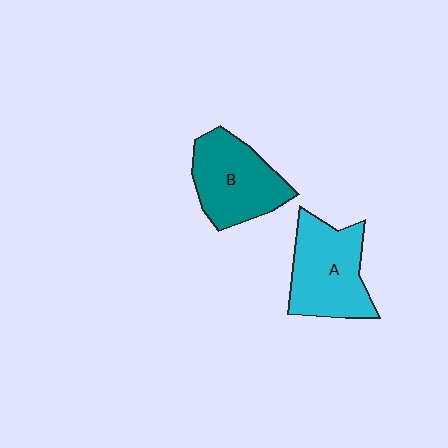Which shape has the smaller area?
Shape B (teal).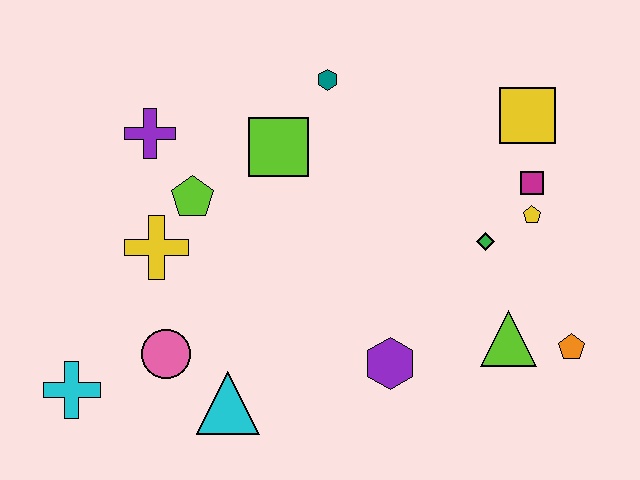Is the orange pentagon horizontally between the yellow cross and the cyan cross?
No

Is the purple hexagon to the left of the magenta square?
Yes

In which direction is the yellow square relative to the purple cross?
The yellow square is to the right of the purple cross.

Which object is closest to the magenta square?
The yellow pentagon is closest to the magenta square.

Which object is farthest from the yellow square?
The cyan cross is farthest from the yellow square.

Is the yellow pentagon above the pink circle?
Yes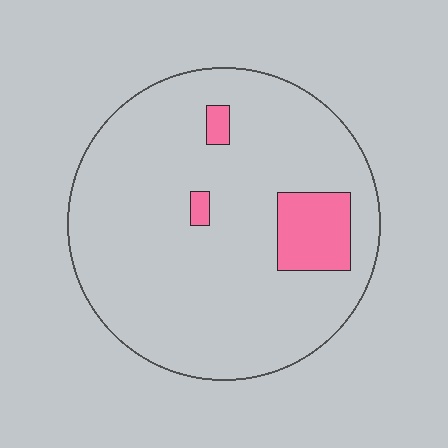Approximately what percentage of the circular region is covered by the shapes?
Approximately 10%.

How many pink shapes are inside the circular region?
3.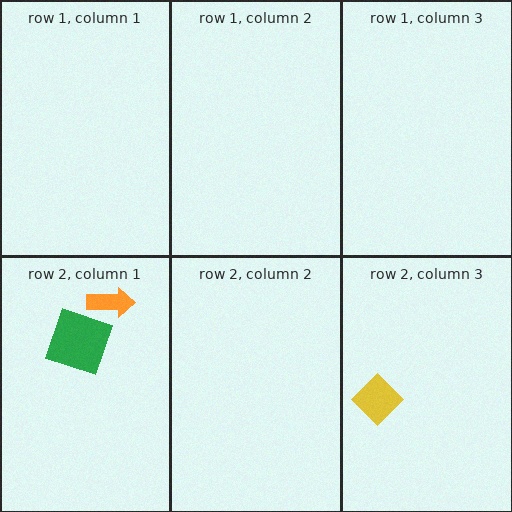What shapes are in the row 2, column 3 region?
The yellow diamond.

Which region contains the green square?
The row 2, column 1 region.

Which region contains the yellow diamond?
The row 2, column 3 region.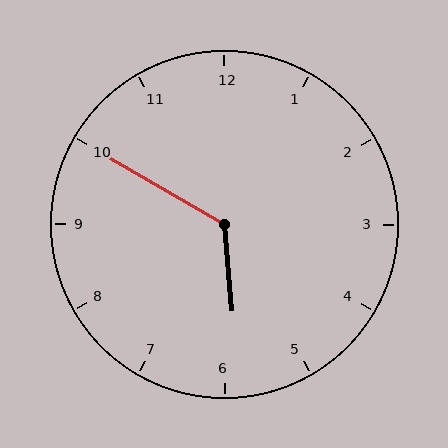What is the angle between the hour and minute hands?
Approximately 125 degrees.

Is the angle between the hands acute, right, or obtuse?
It is obtuse.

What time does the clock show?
5:50.